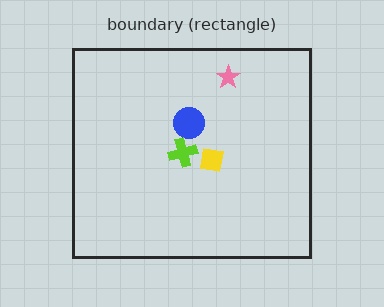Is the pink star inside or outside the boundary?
Inside.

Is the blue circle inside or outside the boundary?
Inside.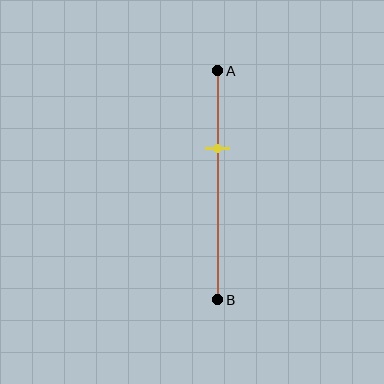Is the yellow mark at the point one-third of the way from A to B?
Yes, the mark is approximately at the one-third point.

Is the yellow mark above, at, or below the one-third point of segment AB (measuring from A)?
The yellow mark is approximately at the one-third point of segment AB.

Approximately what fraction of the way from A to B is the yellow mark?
The yellow mark is approximately 35% of the way from A to B.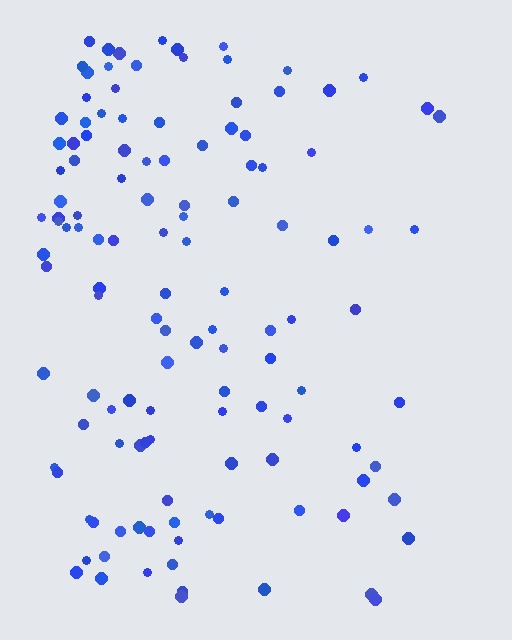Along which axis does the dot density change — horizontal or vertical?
Horizontal.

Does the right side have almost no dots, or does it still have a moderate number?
Still a moderate number, just noticeably fewer than the left.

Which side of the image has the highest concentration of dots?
The left.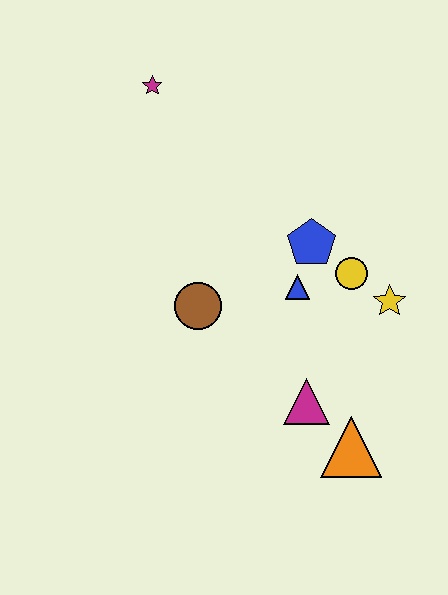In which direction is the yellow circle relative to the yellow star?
The yellow circle is to the left of the yellow star.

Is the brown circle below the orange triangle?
No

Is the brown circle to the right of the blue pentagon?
No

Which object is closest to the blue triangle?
The blue pentagon is closest to the blue triangle.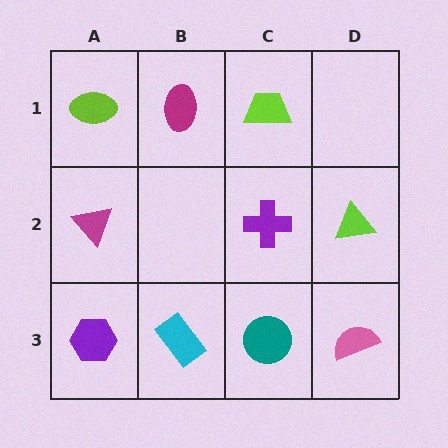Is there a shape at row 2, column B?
No, that cell is empty.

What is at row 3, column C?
A teal circle.